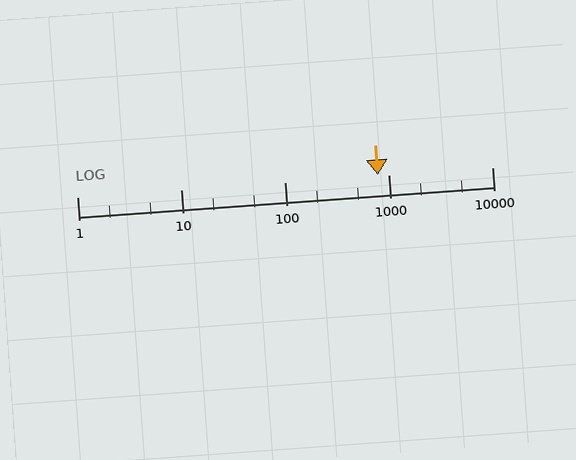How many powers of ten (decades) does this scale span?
The scale spans 4 decades, from 1 to 10000.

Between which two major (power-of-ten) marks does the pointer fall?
The pointer is between 100 and 1000.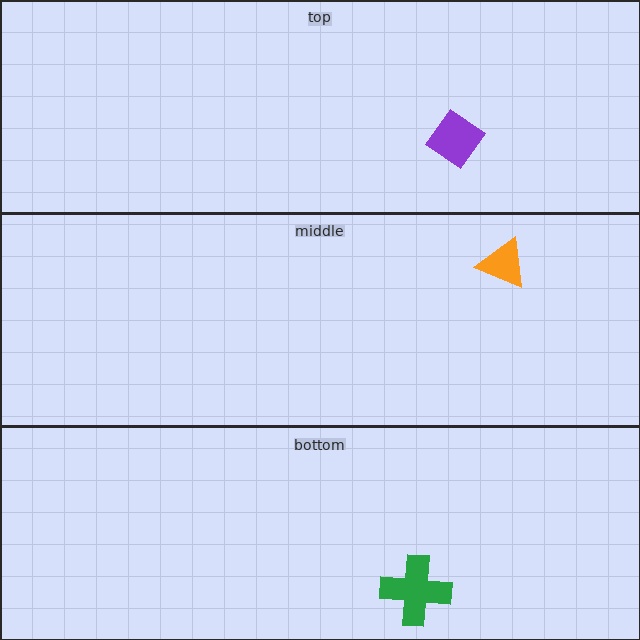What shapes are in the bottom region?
The green cross.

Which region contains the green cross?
The bottom region.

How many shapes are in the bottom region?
1.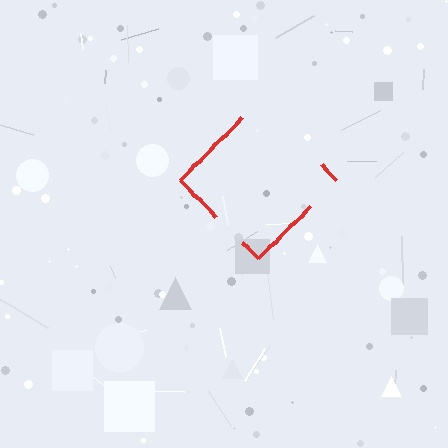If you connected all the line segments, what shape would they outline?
They would outline a diamond.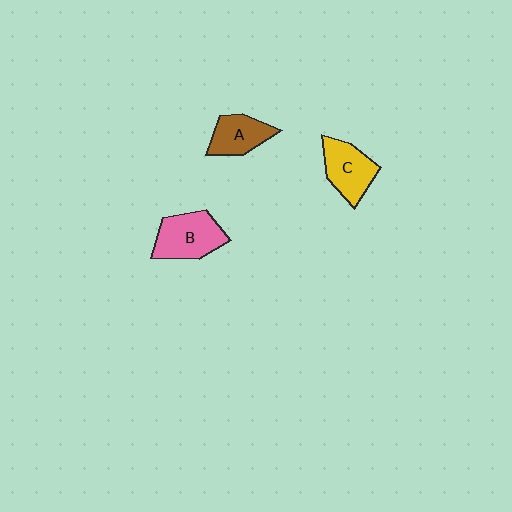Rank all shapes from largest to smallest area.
From largest to smallest: B (pink), C (yellow), A (brown).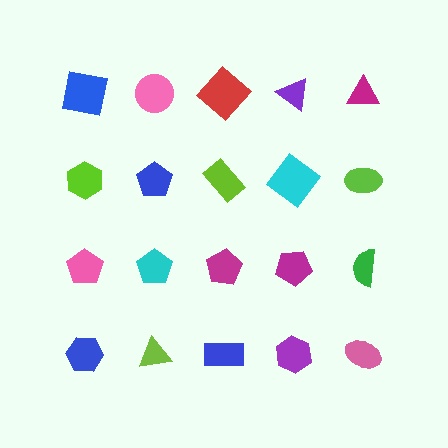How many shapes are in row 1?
5 shapes.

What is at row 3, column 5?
A green semicircle.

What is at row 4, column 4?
A purple hexagon.